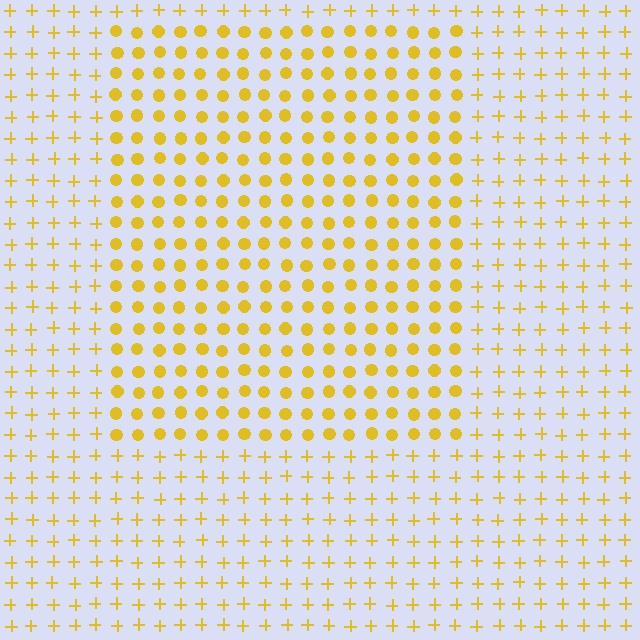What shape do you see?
I see a rectangle.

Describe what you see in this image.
The image is filled with small yellow elements arranged in a uniform grid. A rectangle-shaped region contains circles, while the surrounding area contains plus signs. The boundary is defined purely by the change in element shape.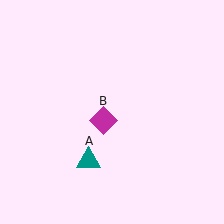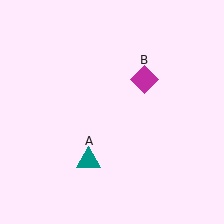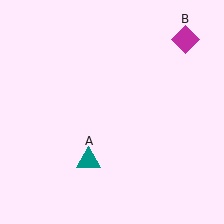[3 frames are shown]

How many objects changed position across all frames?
1 object changed position: magenta diamond (object B).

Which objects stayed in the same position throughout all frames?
Teal triangle (object A) remained stationary.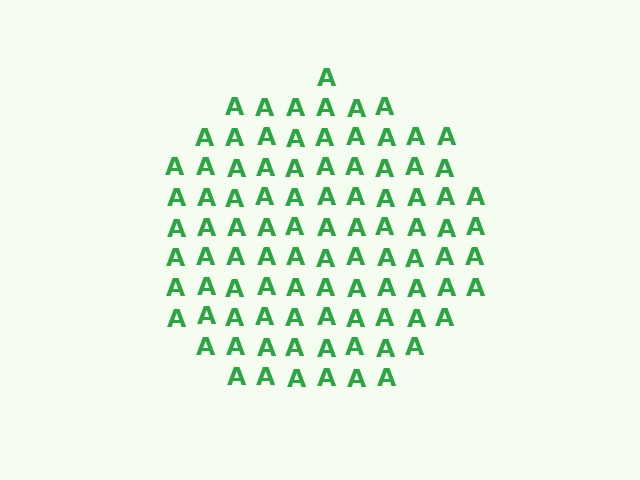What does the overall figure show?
The overall figure shows a circle.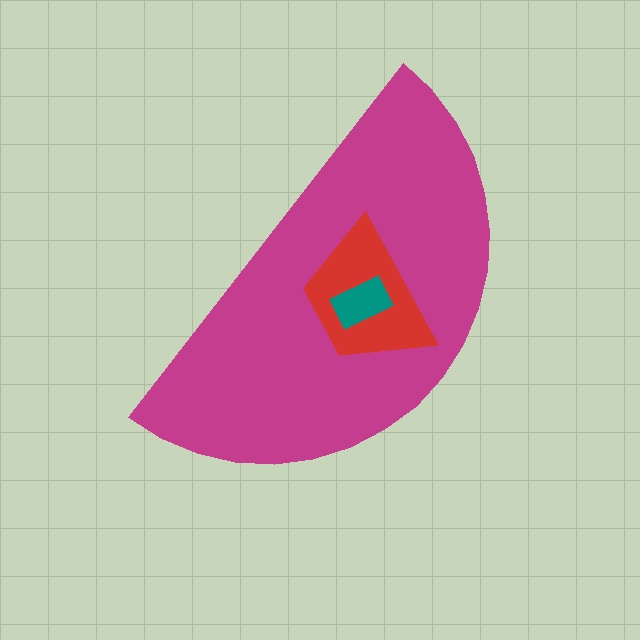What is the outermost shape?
The magenta semicircle.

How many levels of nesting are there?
3.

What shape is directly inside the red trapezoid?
The teal rectangle.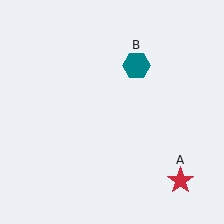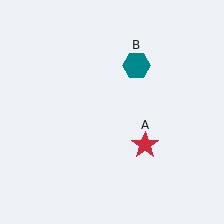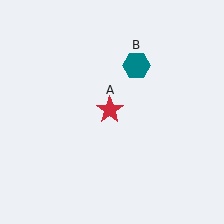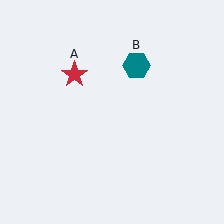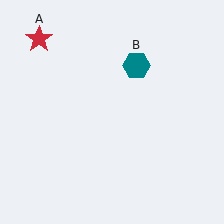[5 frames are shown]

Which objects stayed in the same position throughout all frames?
Teal hexagon (object B) remained stationary.